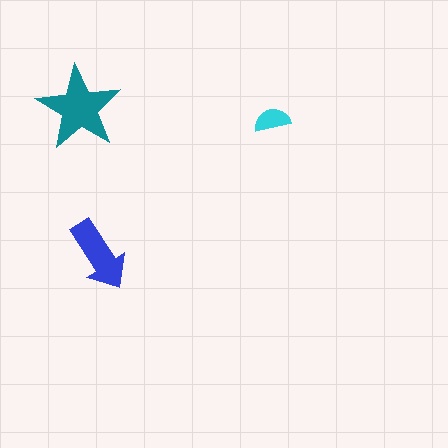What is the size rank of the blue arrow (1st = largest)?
2nd.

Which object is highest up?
The teal star is topmost.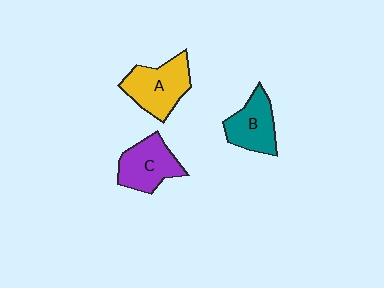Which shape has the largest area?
Shape A (yellow).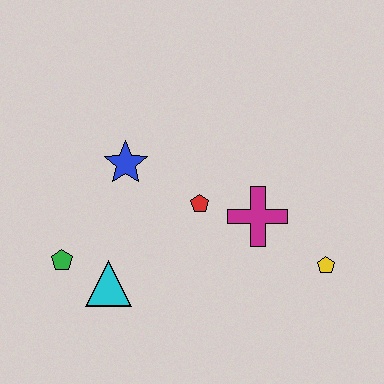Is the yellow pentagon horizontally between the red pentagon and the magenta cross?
No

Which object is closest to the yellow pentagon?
The magenta cross is closest to the yellow pentagon.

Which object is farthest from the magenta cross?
The green pentagon is farthest from the magenta cross.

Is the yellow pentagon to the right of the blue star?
Yes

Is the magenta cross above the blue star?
No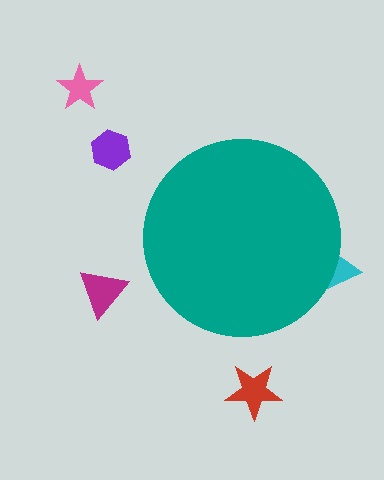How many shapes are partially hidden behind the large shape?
1 shape is partially hidden.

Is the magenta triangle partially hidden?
No, the magenta triangle is fully visible.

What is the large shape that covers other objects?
A teal circle.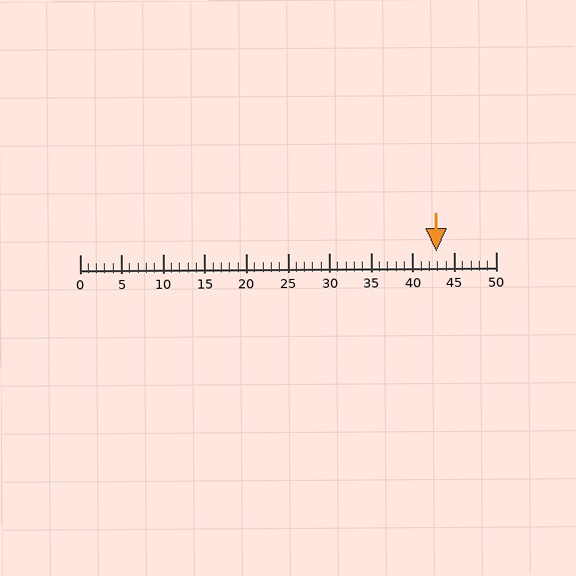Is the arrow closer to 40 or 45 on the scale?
The arrow is closer to 45.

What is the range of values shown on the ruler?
The ruler shows values from 0 to 50.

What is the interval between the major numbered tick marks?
The major tick marks are spaced 5 units apart.